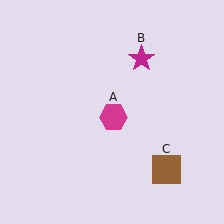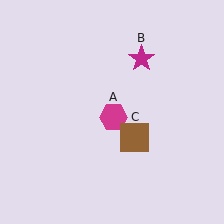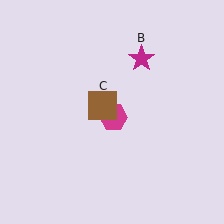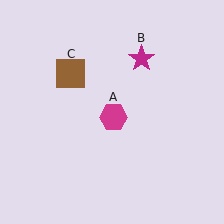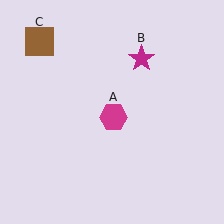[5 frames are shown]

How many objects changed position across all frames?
1 object changed position: brown square (object C).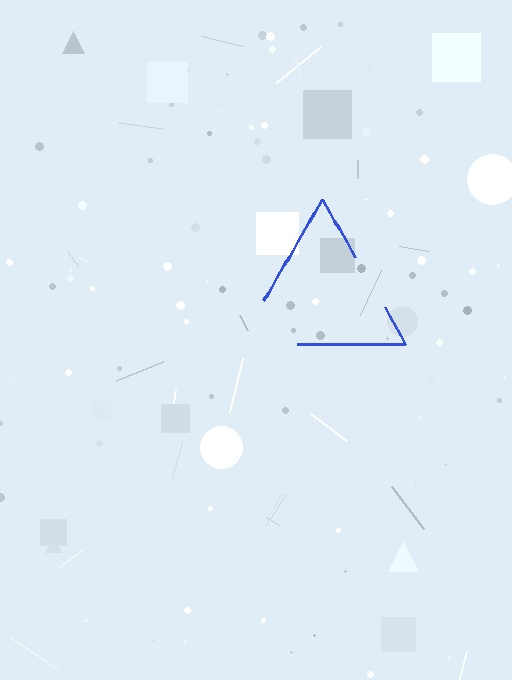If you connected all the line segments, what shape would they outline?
They would outline a triangle.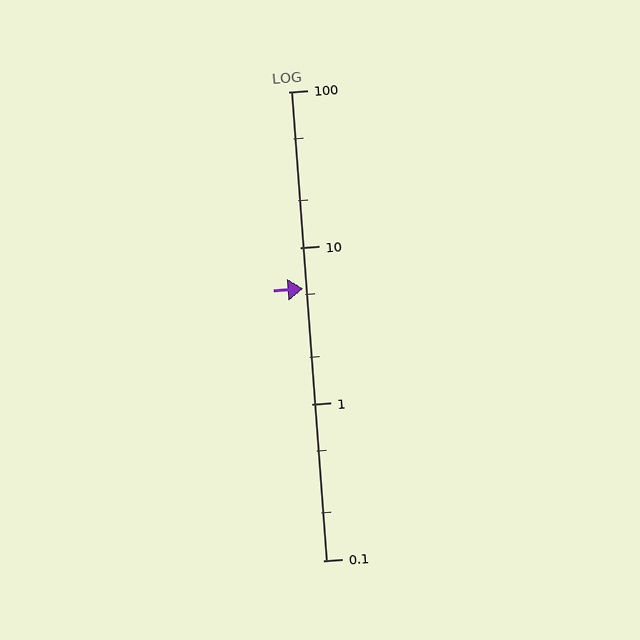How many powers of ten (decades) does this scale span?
The scale spans 3 decades, from 0.1 to 100.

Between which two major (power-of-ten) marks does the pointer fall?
The pointer is between 1 and 10.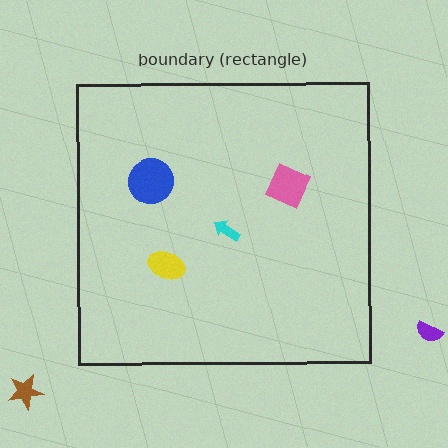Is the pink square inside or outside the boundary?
Inside.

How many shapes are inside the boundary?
4 inside, 2 outside.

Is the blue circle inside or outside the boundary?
Inside.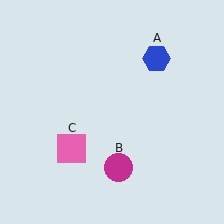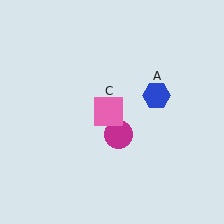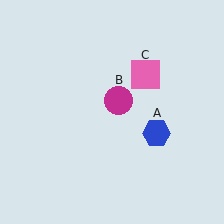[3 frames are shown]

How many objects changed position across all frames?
3 objects changed position: blue hexagon (object A), magenta circle (object B), pink square (object C).